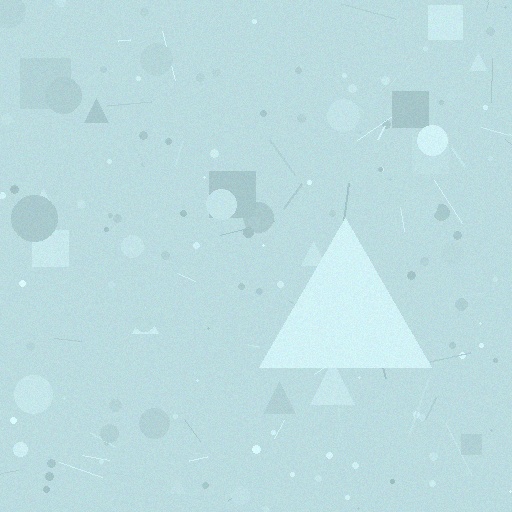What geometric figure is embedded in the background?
A triangle is embedded in the background.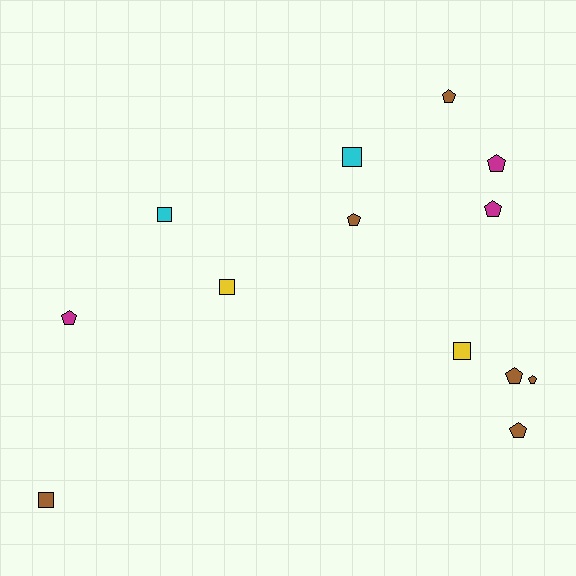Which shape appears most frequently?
Pentagon, with 8 objects.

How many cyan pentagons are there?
There are no cyan pentagons.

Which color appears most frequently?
Brown, with 6 objects.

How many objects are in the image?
There are 13 objects.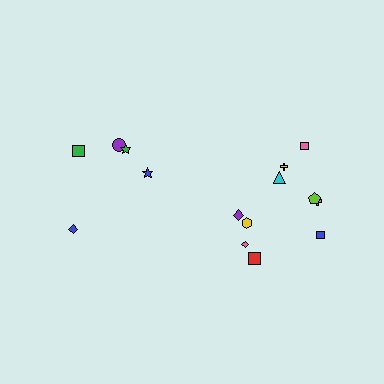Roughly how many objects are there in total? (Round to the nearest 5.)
Roughly 15 objects in total.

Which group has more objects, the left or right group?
The right group.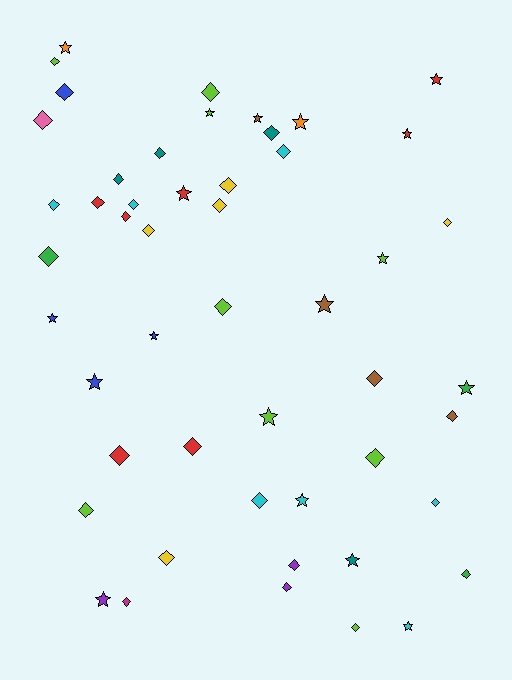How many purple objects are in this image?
There are 3 purple objects.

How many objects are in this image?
There are 50 objects.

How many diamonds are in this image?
There are 32 diamonds.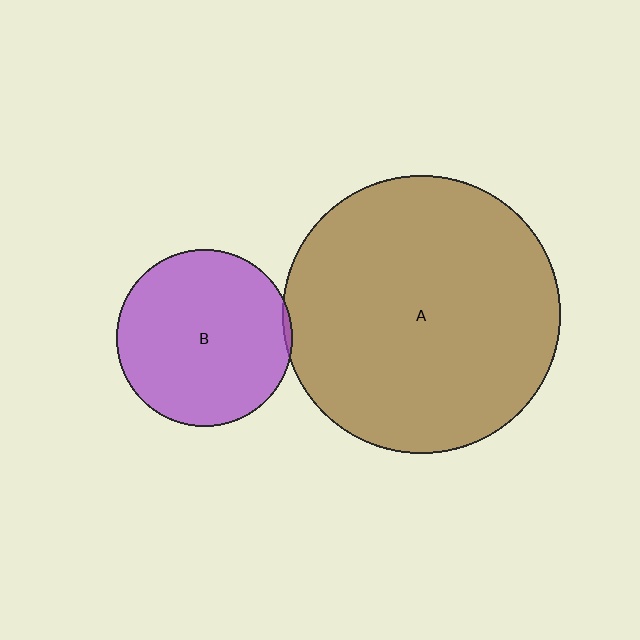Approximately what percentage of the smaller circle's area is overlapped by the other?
Approximately 5%.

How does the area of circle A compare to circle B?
Approximately 2.5 times.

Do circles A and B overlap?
Yes.